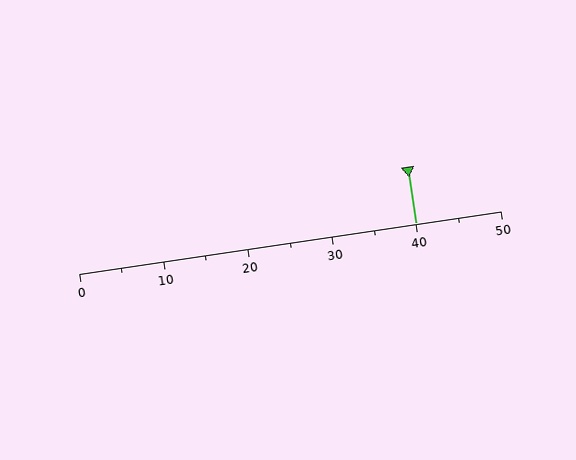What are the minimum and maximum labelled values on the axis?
The axis runs from 0 to 50.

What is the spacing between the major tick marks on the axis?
The major ticks are spaced 10 apart.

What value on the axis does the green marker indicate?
The marker indicates approximately 40.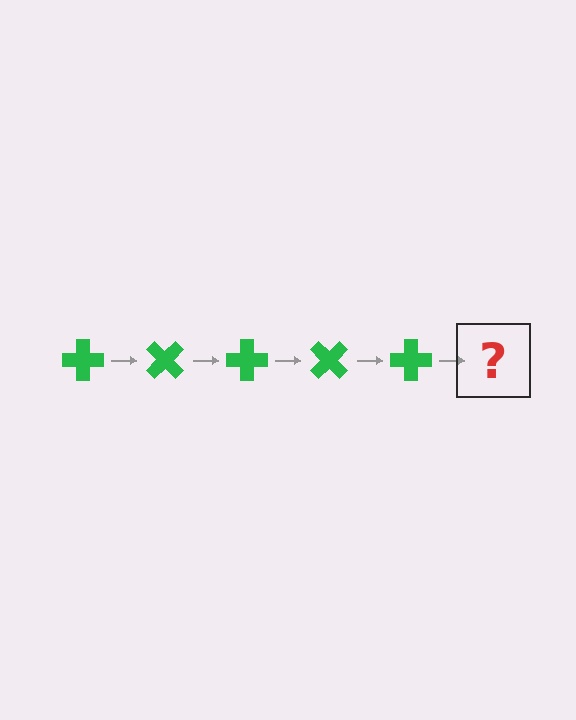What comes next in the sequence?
The next element should be a green cross rotated 225 degrees.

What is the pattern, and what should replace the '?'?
The pattern is that the cross rotates 45 degrees each step. The '?' should be a green cross rotated 225 degrees.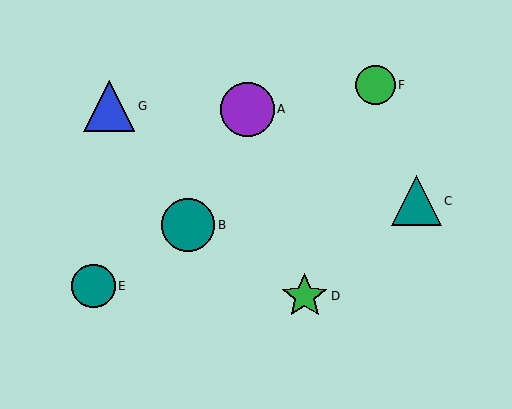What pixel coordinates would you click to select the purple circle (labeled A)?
Click at (247, 109) to select the purple circle A.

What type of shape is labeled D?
Shape D is a green star.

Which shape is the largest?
The purple circle (labeled A) is the largest.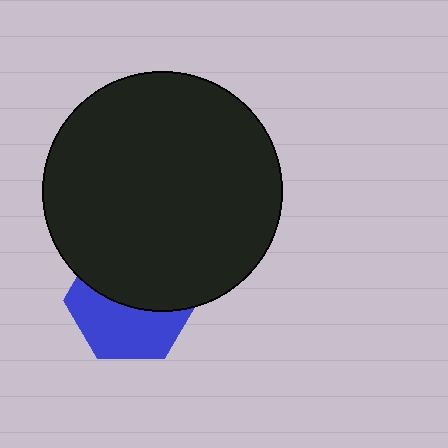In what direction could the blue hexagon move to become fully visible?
The blue hexagon could move down. That would shift it out from behind the black circle entirely.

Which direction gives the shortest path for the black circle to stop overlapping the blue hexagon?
Moving up gives the shortest separation.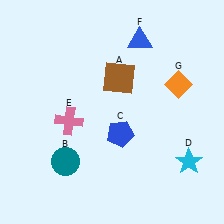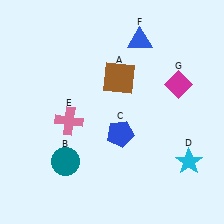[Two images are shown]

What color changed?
The diamond (G) changed from orange in Image 1 to magenta in Image 2.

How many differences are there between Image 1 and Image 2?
There is 1 difference between the two images.